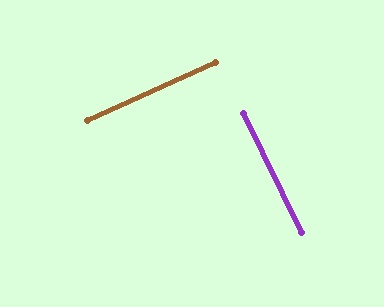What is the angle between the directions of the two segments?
Approximately 89 degrees.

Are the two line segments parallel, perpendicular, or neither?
Perpendicular — they meet at approximately 89°.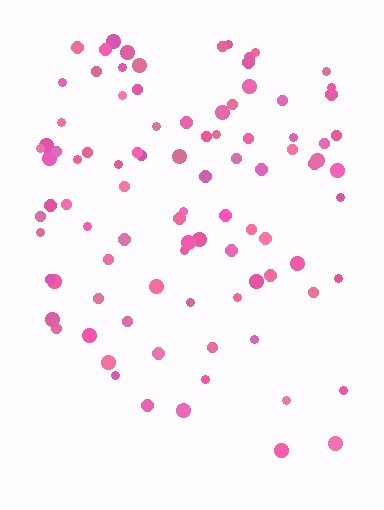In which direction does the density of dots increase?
From bottom to top, with the top side densest.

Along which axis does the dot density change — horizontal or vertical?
Vertical.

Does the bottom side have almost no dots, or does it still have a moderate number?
Still a moderate number, just noticeably fewer than the top.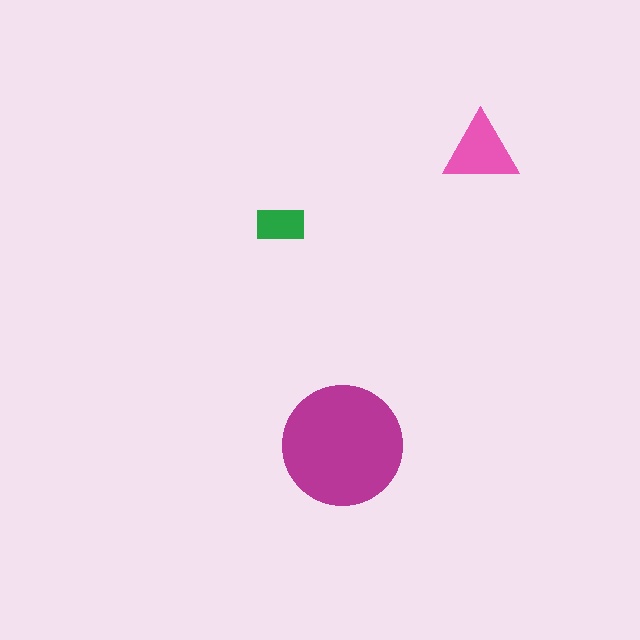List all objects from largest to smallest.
The magenta circle, the pink triangle, the green rectangle.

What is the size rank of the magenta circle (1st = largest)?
1st.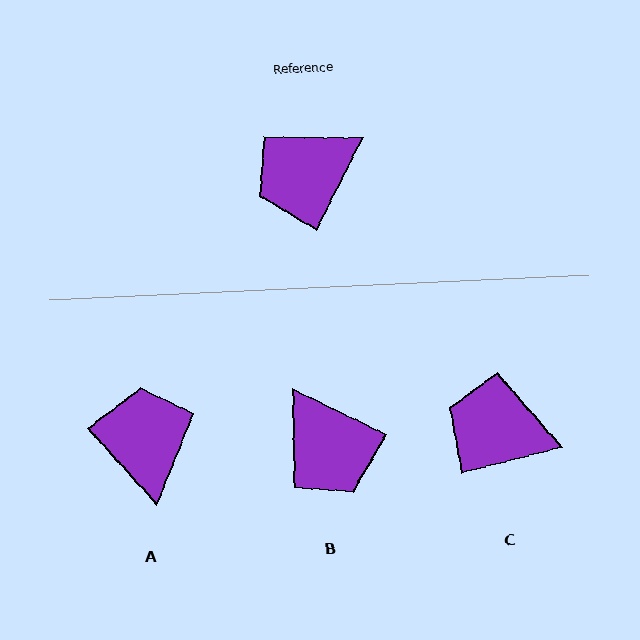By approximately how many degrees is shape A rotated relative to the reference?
Approximately 111 degrees clockwise.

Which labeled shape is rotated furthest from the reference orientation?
A, about 111 degrees away.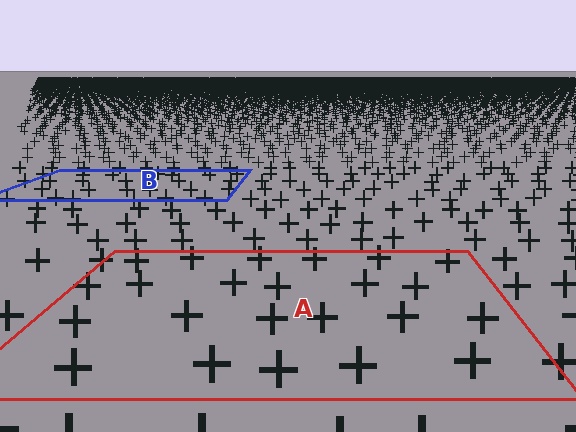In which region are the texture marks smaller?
The texture marks are smaller in region B, because it is farther away.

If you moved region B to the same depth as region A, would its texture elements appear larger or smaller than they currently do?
They would appear larger. At a closer depth, the same texture elements are projected at a bigger on-screen size.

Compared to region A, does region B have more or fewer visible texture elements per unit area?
Region B has more texture elements per unit area — they are packed more densely because it is farther away.